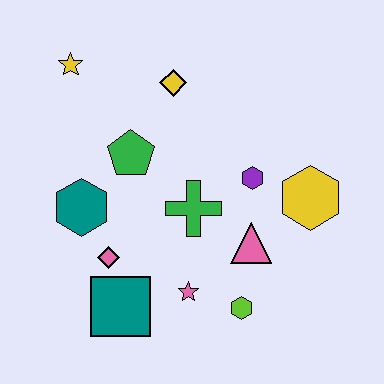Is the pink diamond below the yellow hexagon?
Yes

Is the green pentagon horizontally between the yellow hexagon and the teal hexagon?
Yes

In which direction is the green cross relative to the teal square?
The green cross is above the teal square.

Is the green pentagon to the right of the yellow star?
Yes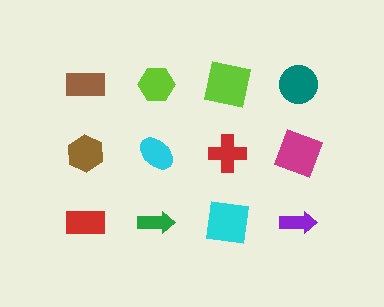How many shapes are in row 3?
4 shapes.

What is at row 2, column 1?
A brown hexagon.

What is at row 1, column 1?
A brown rectangle.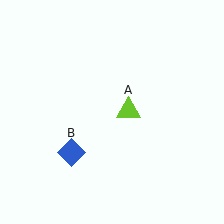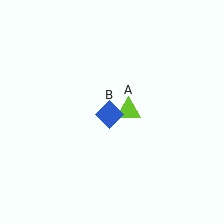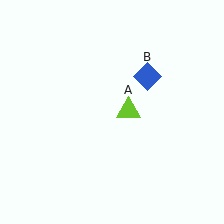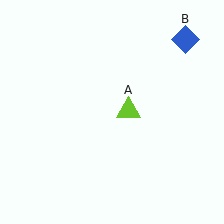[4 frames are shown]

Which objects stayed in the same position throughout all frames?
Lime triangle (object A) remained stationary.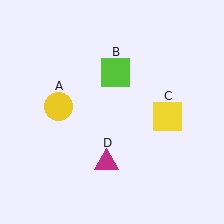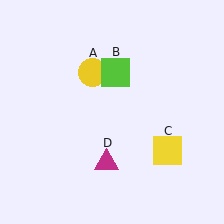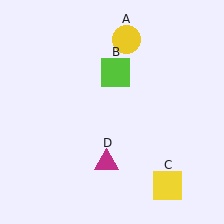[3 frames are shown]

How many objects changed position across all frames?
2 objects changed position: yellow circle (object A), yellow square (object C).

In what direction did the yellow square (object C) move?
The yellow square (object C) moved down.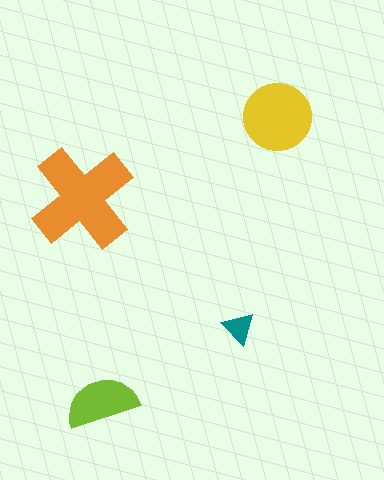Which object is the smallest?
The teal triangle.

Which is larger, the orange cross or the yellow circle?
The orange cross.